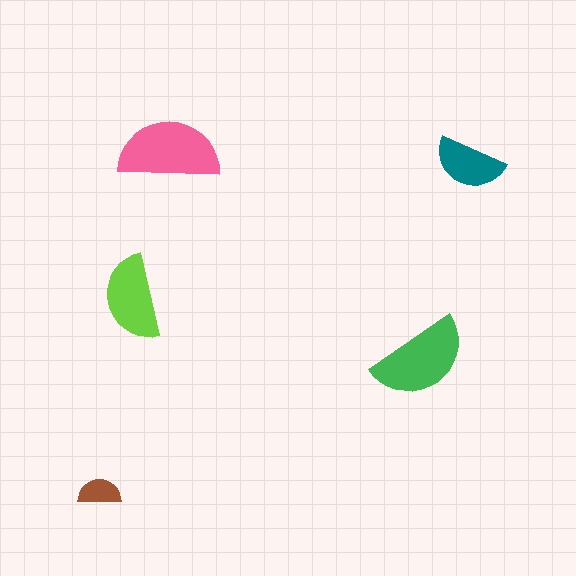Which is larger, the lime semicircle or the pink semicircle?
The pink one.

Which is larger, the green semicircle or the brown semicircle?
The green one.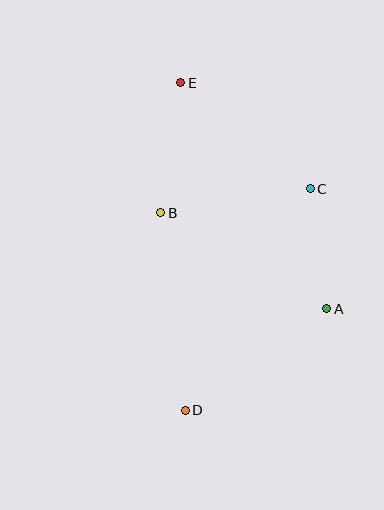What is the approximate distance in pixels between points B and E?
The distance between B and E is approximately 131 pixels.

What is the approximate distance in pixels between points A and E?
The distance between A and E is approximately 269 pixels.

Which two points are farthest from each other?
Points D and E are farthest from each other.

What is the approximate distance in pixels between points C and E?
The distance between C and E is approximately 167 pixels.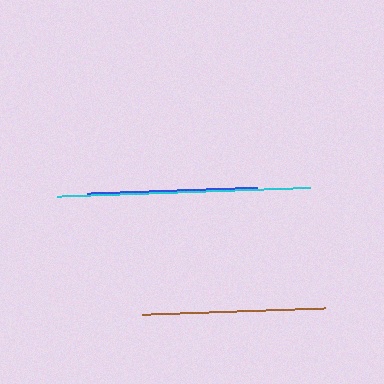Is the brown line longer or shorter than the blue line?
The brown line is longer than the blue line.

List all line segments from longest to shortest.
From longest to shortest: cyan, brown, blue.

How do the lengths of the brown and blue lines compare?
The brown and blue lines are approximately the same length.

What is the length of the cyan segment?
The cyan segment is approximately 253 pixels long.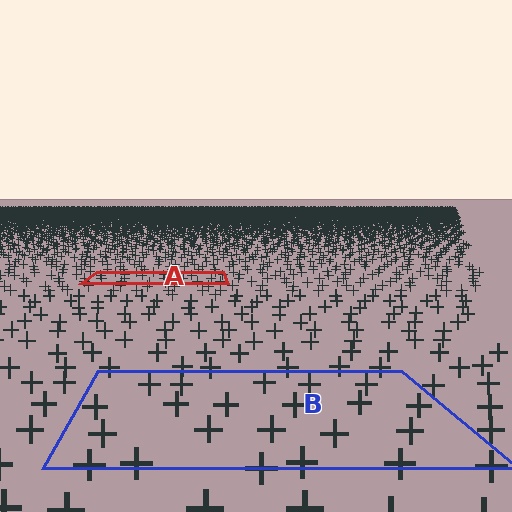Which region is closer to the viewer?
Region B is closer. The texture elements there are larger and more spread out.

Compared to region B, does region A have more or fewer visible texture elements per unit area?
Region A has more texture elements per unit area — they are packed more densely because it is farther away.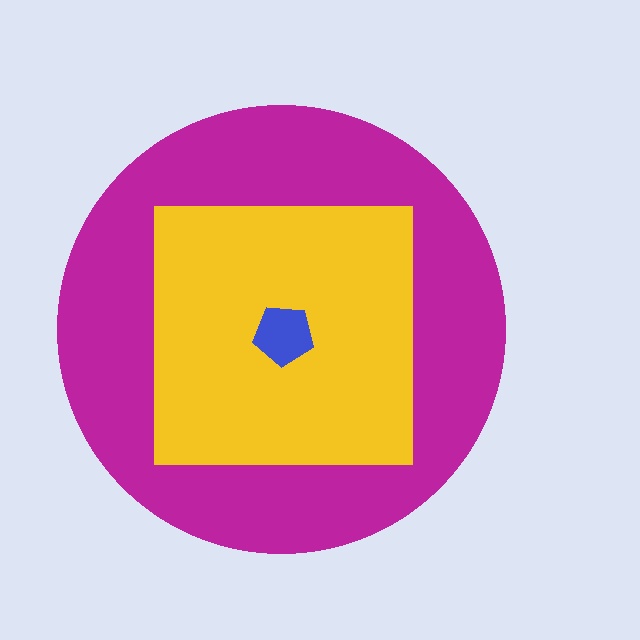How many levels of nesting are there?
3.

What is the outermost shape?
The magenta circle.